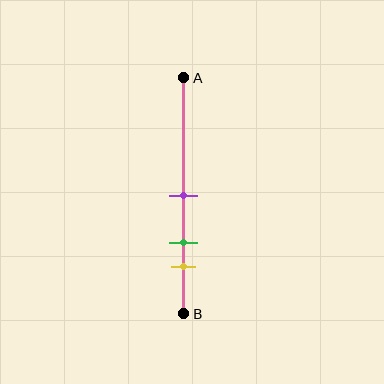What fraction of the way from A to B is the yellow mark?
The yellow mark is approximately 80% (0.8) of the way from A to B.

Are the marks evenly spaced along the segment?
Yes, the marks are approximately evenly spaced.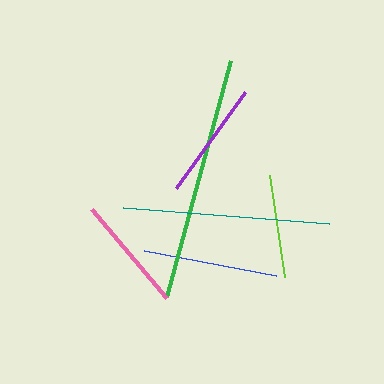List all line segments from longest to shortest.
From longest to shortest: green, teal, blue, purple, pink, lime.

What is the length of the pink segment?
The pink segment is approximately 116 pixels long.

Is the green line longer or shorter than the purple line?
The green line is longer than the purple line.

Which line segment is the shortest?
The lime line is the shortest at approximately 103 pixels.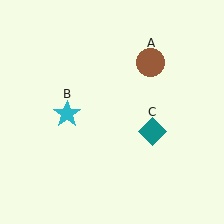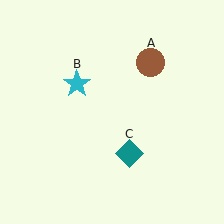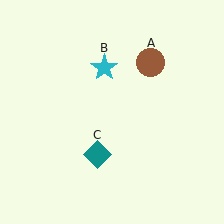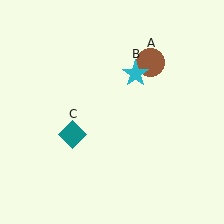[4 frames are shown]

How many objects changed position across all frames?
2 objects changed position: cyan star (object B), teal diamond (object C).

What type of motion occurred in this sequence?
The cyan star (object B), teal diamond (object C) rotated clockwise around the center of the scene.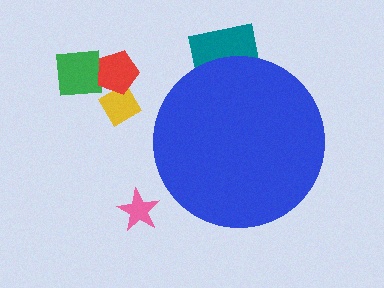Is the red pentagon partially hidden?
No, the red pentagon is fully visible.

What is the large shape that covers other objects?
A blue circle.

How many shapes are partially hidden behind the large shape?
1 shape is partially hidden.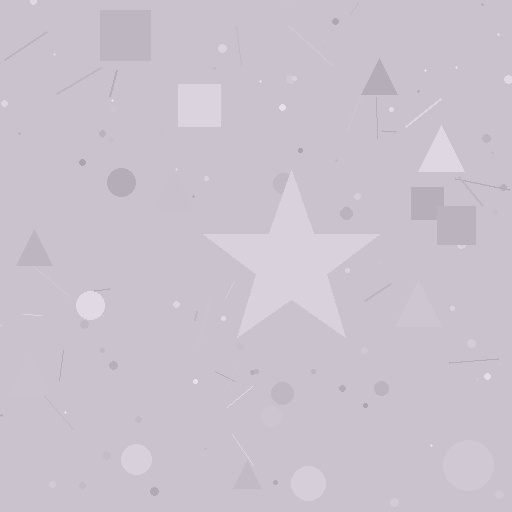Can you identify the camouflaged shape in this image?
The camouflaged shape is a star.